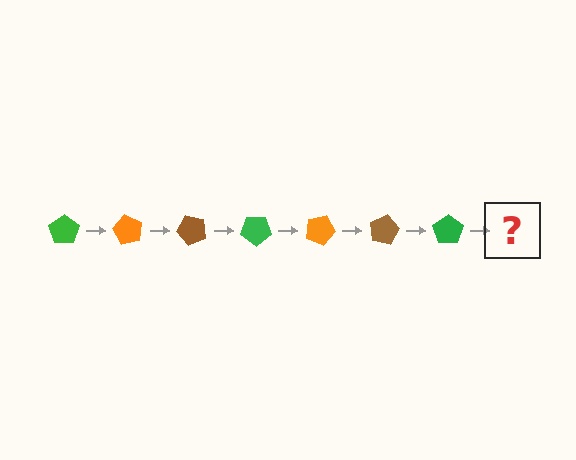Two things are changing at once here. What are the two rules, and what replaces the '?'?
The two rules are that it rotates 60 degrees each step and the color cycles through green, orange, and brown. The '?' should be an orange pentagon, rotated 420 degrees from the start.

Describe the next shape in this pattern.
It should be an orange pentagon, rotated 420 degrees from the start.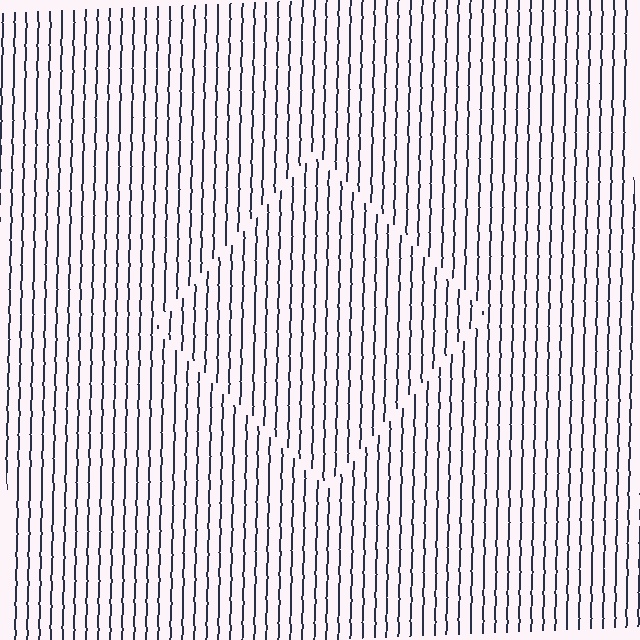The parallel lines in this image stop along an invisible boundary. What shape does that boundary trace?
An illusory square. The interior of the shape contains the same grating, shifted by half a period — the contour is defined by the phase discontinuity where line-ends from the inner and outer gratings abut.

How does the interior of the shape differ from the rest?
The interior of the shape contains the same grating, shifted by half a period — the contour is defined by the phase discontinuity where line-ends from the inner and outer gratings abut.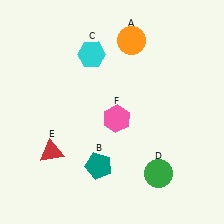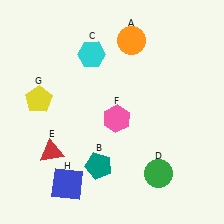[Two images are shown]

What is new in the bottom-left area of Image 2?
A blue square (H) was added in the bottom-left area of Image 2.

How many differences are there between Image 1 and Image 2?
There are 2 differences between the two images.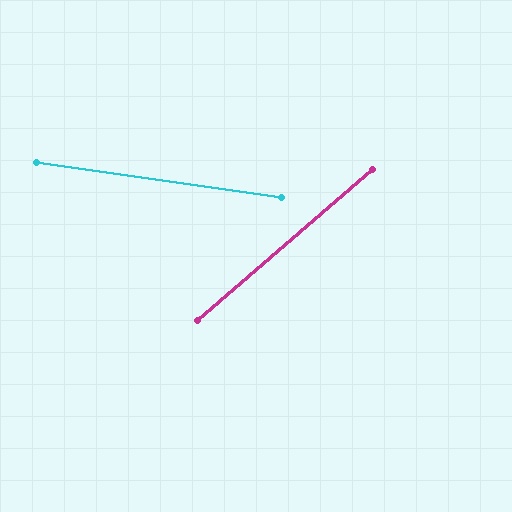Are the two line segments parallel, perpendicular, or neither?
Neither parallel nor perpendicular — they differ by about 49°.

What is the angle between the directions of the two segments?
Approximately 49 degrees.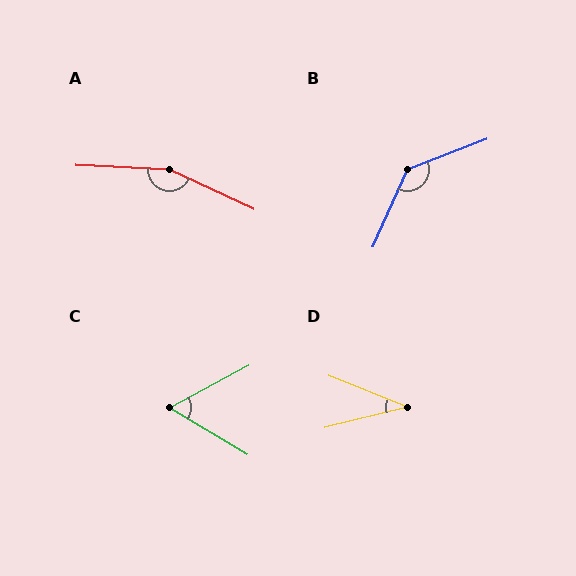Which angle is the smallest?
D, at approximately 35 degrees.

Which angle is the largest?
A, at approximately 158 degrees.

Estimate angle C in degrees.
Approximately 59 degrees.